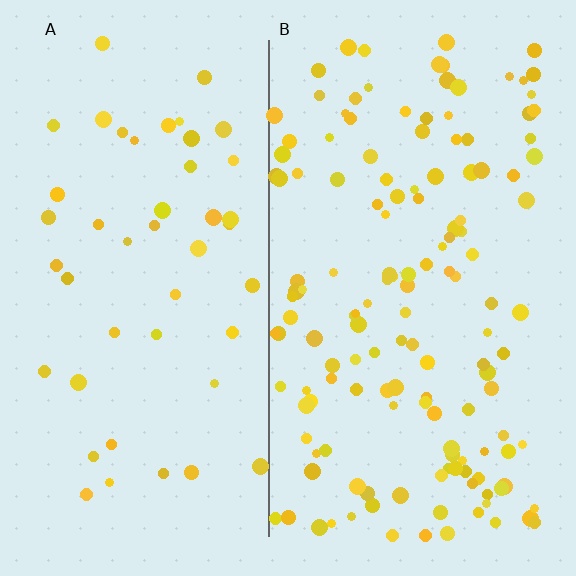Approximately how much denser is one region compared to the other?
Approximately 3.1× — region B over region A.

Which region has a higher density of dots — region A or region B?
B (the right).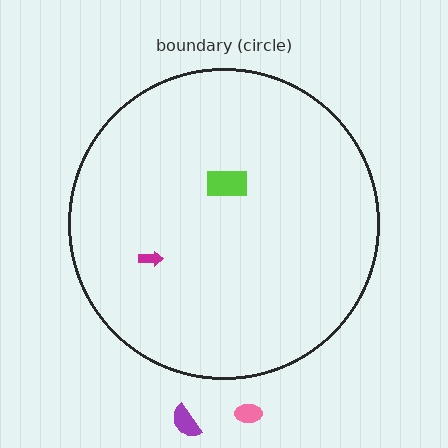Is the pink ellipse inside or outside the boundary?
Outside.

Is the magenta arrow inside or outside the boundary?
Inside.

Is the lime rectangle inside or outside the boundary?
Inside.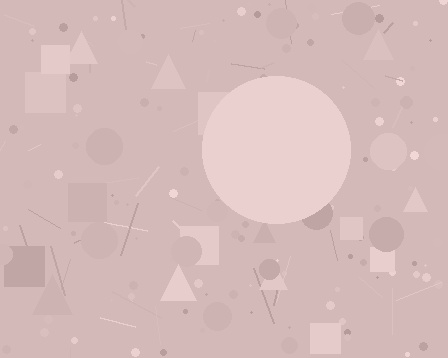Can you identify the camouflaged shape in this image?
The camouflaged shape is a circle.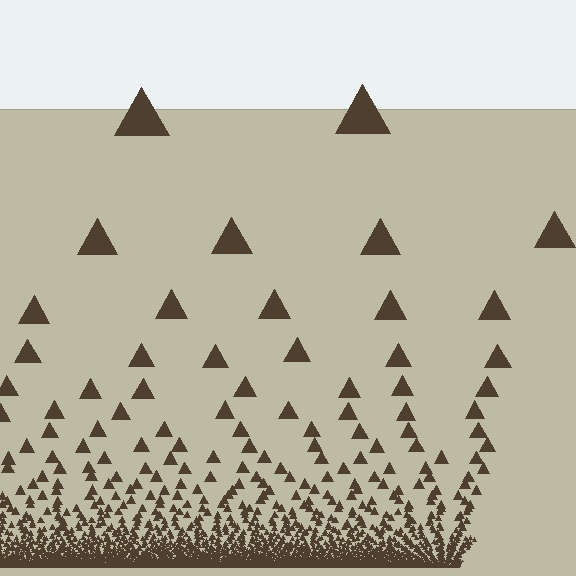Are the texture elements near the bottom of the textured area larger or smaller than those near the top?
Smaller. The gradient is inverted — elements near the bottom are smaller and denser.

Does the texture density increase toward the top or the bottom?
Density increases toward the bottom.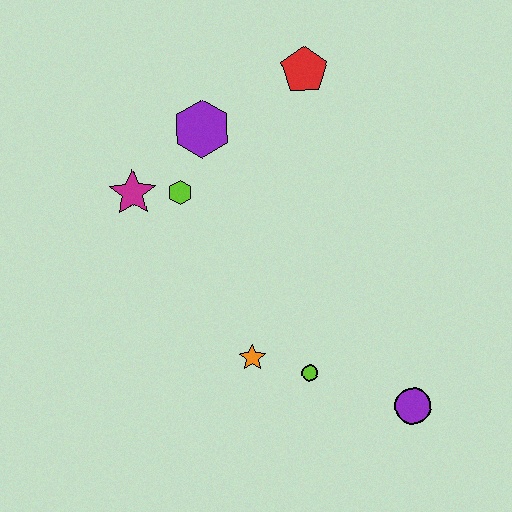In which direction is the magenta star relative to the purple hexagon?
The magenta star is to the left of the purple hexagon.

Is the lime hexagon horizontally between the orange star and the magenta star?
Yes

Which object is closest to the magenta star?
The lime hexagon is closest to the magenta star.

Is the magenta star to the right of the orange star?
No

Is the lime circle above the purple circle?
Yes